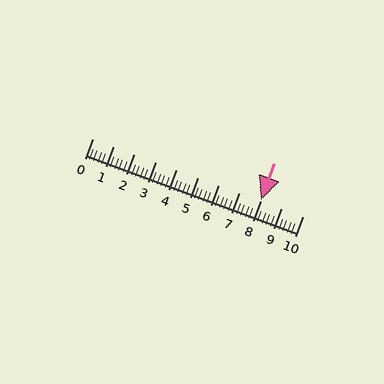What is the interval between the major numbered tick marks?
The major tick marks are spaced 1 units apart.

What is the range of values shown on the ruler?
The ruler shows values from 0 to 10.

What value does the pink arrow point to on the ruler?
The pink arrow points to approximately 8.0.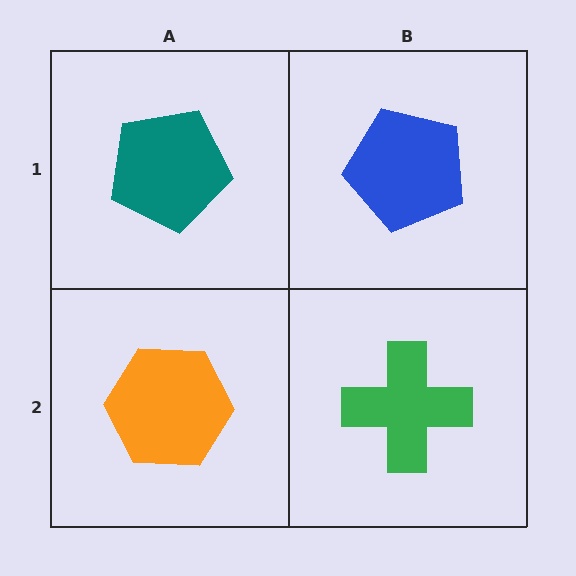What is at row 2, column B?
A green cross.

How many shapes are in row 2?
2 shapes.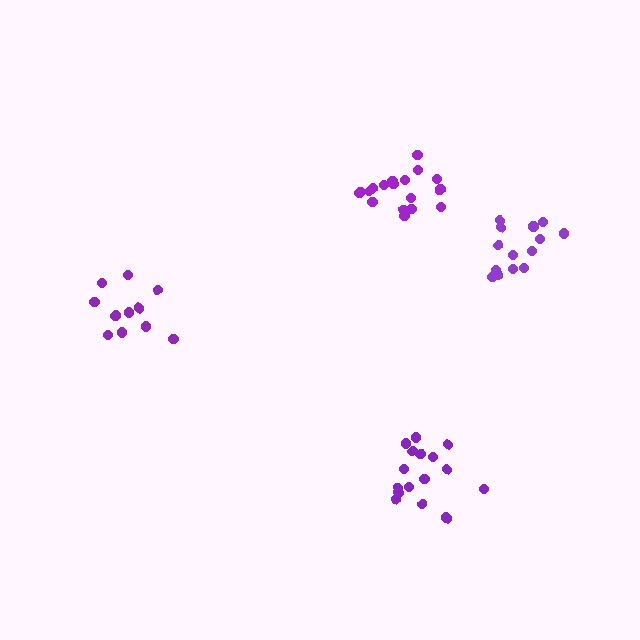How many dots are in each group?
Group 1: 17 dots, Group 2: 12 dots, Group 3: 16 dots, Group 4: 14 dots (59 total).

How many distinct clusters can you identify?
There are 4 distinct clusters.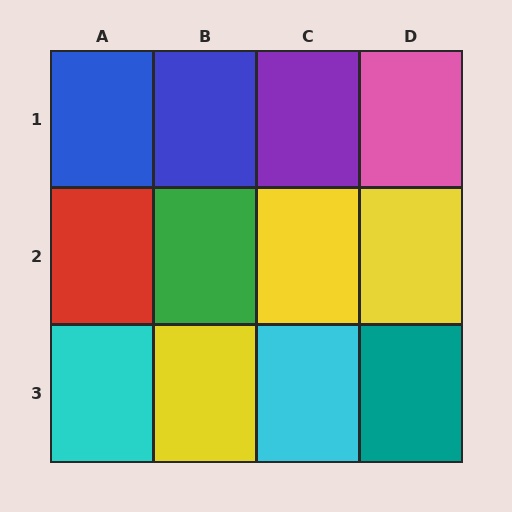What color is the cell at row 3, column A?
Cyan.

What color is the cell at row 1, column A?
Blue.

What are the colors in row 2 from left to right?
Red, green, yellow, yellow.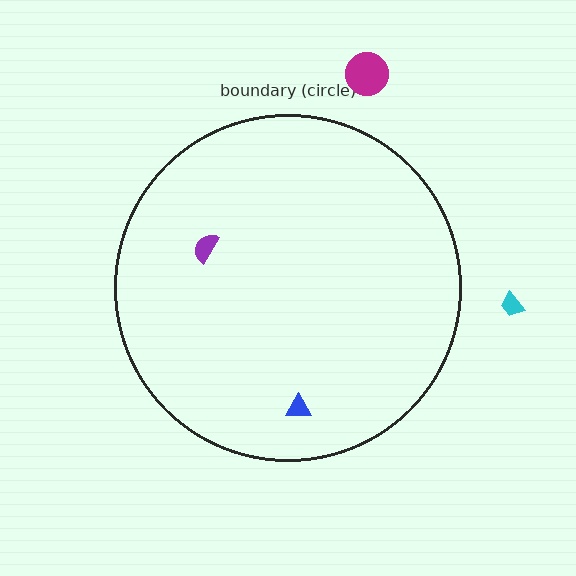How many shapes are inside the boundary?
2 inside, 2 outside.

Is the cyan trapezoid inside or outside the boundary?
Outside.